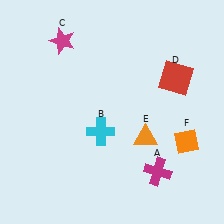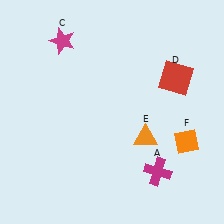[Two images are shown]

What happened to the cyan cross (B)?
The cyan cross (B) was removed in Image 2. It was in the bottom-left area of Image 1.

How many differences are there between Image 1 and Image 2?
There is 1 difference between the two images.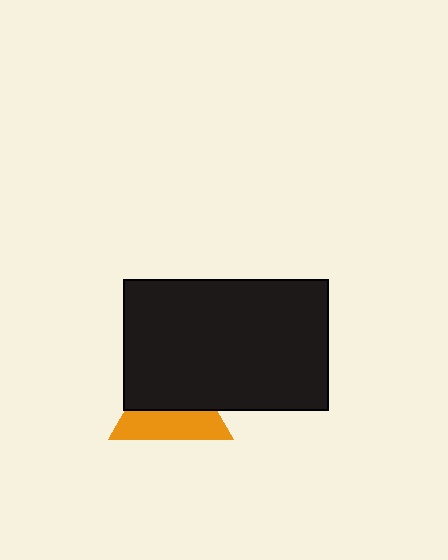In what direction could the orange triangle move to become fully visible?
The orange triangle could move down. That would shift it out from behind the black rectangle entirely.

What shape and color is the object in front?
The object in front is a black rectangle.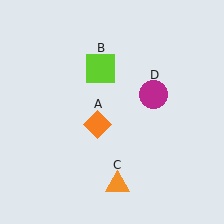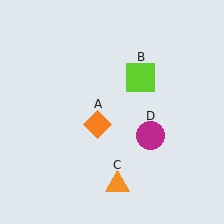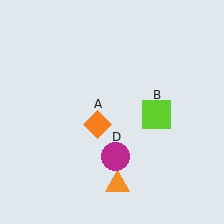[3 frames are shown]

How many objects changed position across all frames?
2 objects changed position: lime square (object B), magenta circle (object D).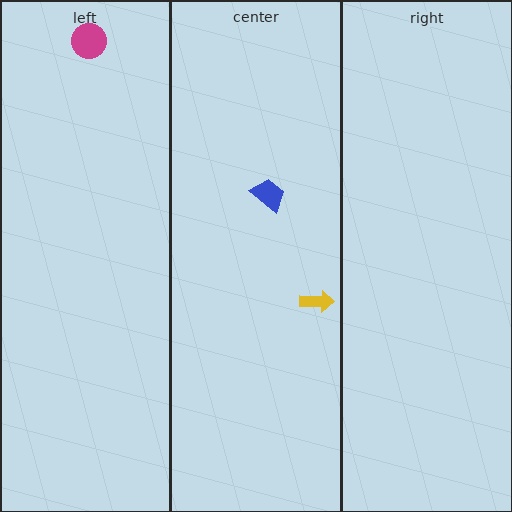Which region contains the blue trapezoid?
The center region.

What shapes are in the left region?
The magenta circle.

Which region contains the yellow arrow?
The center region.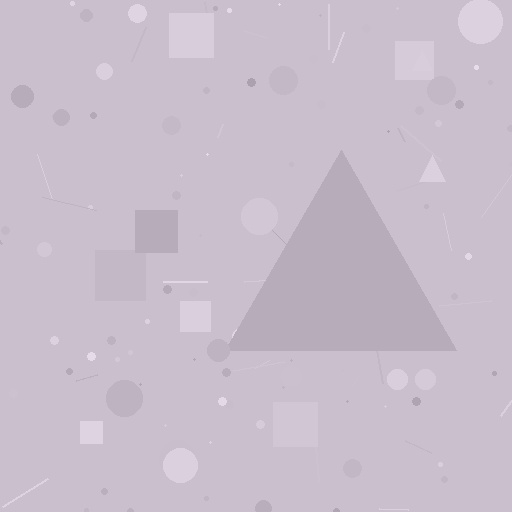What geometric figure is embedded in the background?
A triangle is embedded in the background.